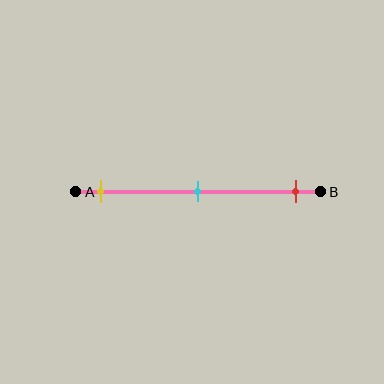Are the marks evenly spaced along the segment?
Yes, the marks are approximately evenly spaced.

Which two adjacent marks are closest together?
The yellow and cyan marks are the closest adjacent pair.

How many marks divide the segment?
There are 3 marks dividing the segment.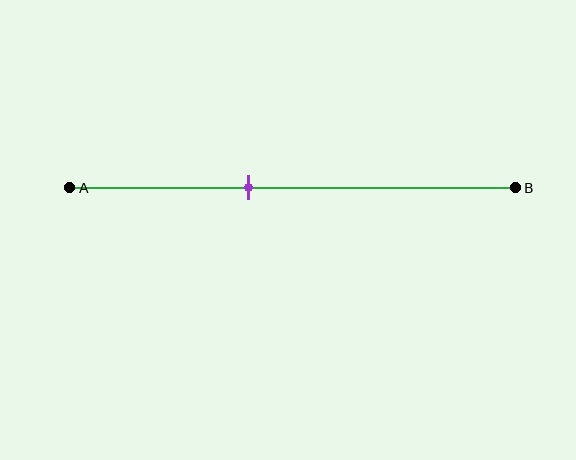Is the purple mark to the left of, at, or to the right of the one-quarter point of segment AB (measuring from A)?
The purple mark is to the right of the one-quarter point of segment AB.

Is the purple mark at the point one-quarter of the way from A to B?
No, the mark is at about 40% from A, not at the 25% one-quarter point.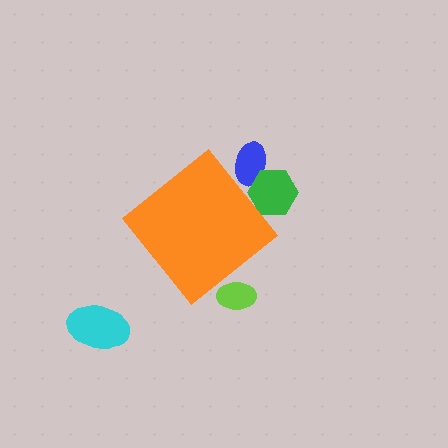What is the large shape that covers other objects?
An orange diamond.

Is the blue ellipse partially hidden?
Yes, the blue ellipse is partially hidden behind the orange diamond.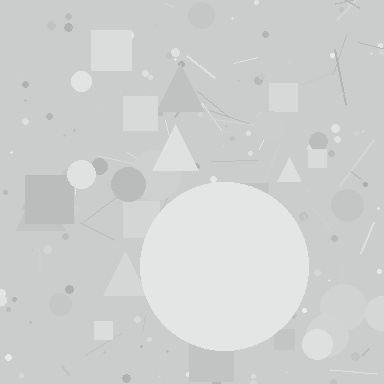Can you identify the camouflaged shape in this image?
The camouflaged shape is a circle.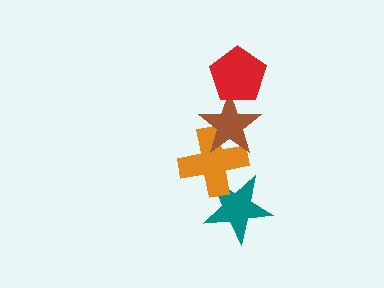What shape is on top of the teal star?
The orange cross is on top of the teal star.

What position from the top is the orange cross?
The orange cross is 3rd from the top.